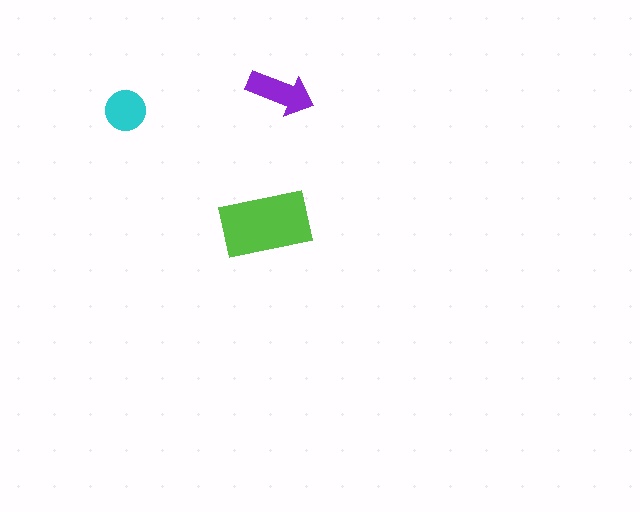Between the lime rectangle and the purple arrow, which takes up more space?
The lime rectangle.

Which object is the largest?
The lime rectangle.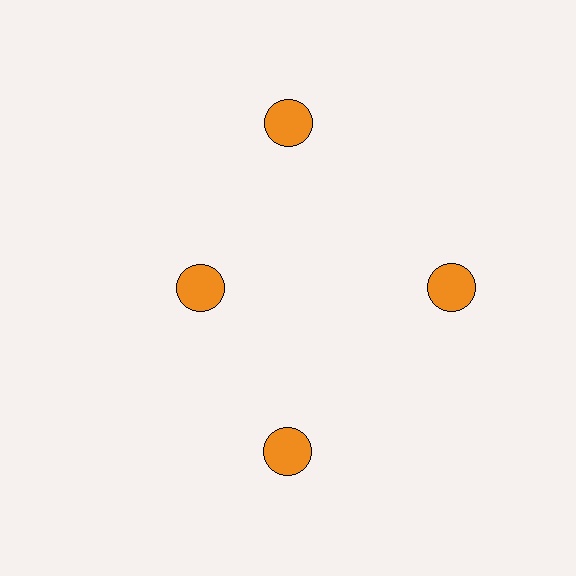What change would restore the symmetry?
The symmetry would be restored by moving it outward, back onto the ring so that all 4 circles sit at equal angles and equal distance from the center.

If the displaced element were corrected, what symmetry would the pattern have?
It would have 4-fold rotational symmetry — the pattern would map onto itself every 90 degrees.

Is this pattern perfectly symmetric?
No. The 4 orange circles are arranged in a ring, but one element near the 9 o'clock position is pulled inward toward the center, breaking the 4-fold rotational symmetry.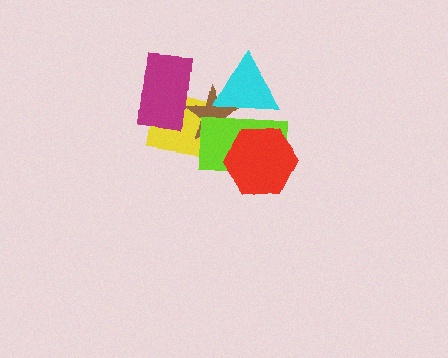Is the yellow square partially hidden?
Yes, it is partially covered by another shape.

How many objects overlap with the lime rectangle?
3 objects overlap with the lime rectangle.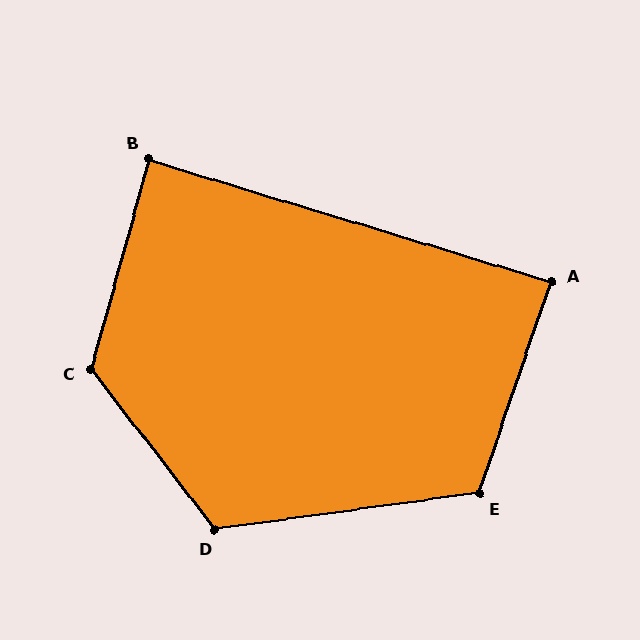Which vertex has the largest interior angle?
C, at approximately 127 degrees.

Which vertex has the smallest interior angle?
A, at approximately 88 degrees.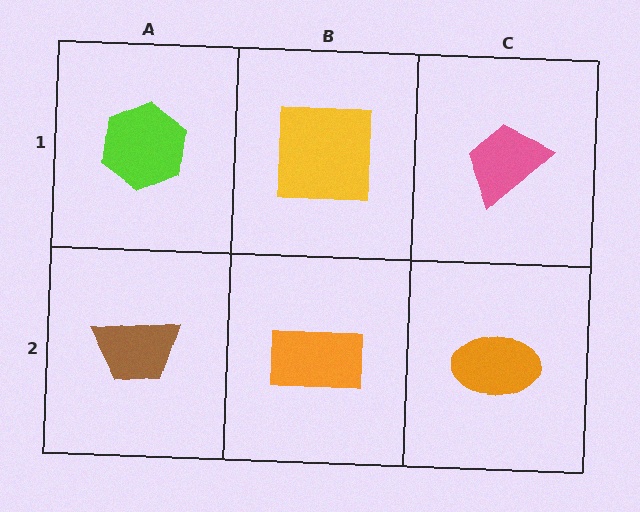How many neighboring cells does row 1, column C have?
2.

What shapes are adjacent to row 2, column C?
A pink trapezoid (row 1, column C), an orange rectangle (row 2, column B).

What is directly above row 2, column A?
A lime hexagon.